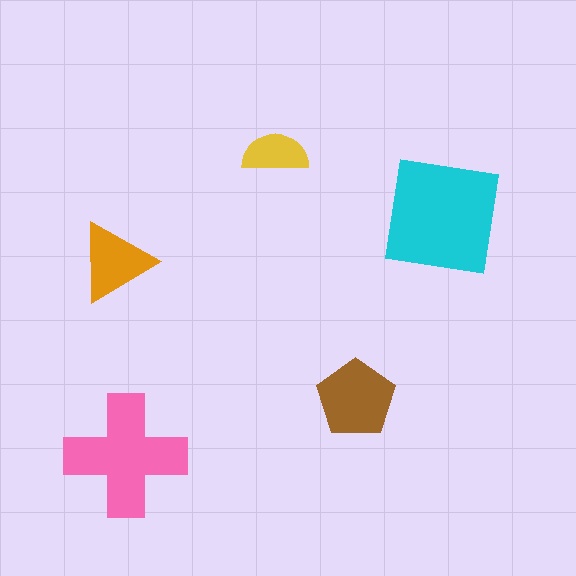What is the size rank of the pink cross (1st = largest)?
2nd.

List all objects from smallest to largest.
The yellow semicircle, the orange triangle, the brown pentagon, the pink cross, the cyan square.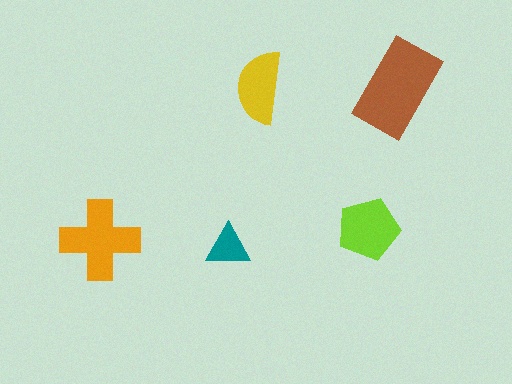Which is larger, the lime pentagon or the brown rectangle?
The brown rectangle.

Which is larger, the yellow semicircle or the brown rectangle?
The brown rectangle.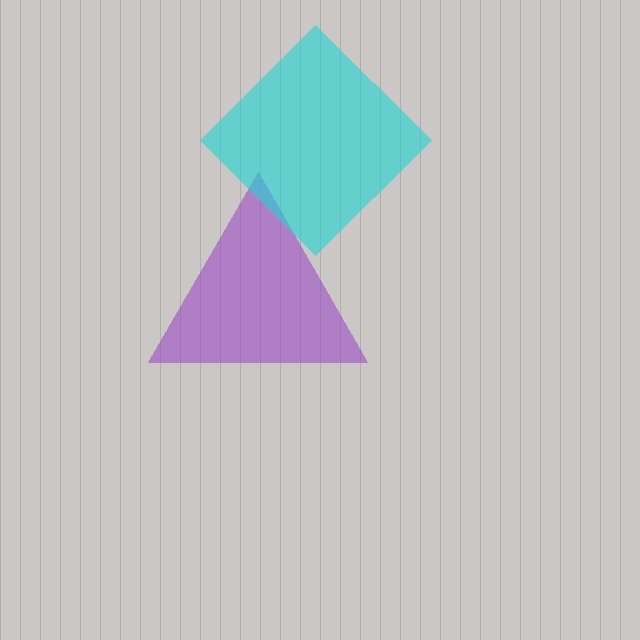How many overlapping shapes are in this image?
There are 2 overlapping shapes in the image.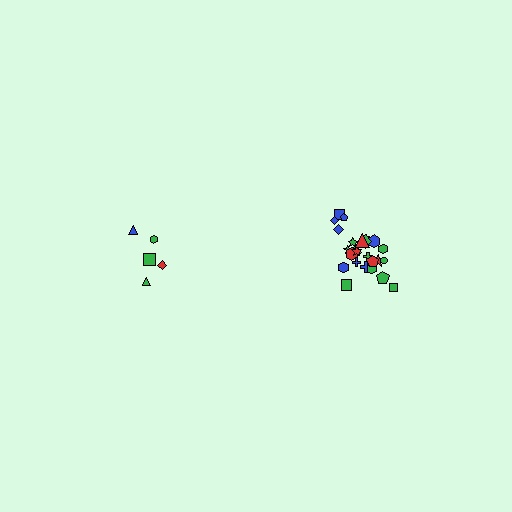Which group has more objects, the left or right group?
The right group.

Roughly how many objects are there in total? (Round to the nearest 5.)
Roughly 30 objects in total.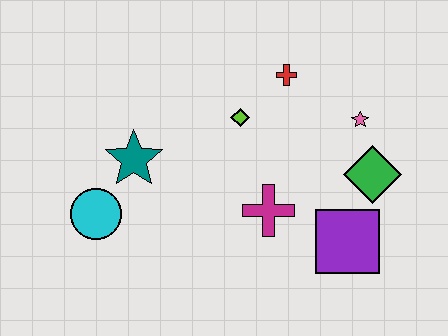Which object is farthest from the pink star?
The cyan circle is farthest from the pink star.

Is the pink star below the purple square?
No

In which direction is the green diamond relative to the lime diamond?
The green diamond is to the right of the lime diamond.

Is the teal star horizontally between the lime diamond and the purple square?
No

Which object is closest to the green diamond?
The pink star is closest to the green diamond.